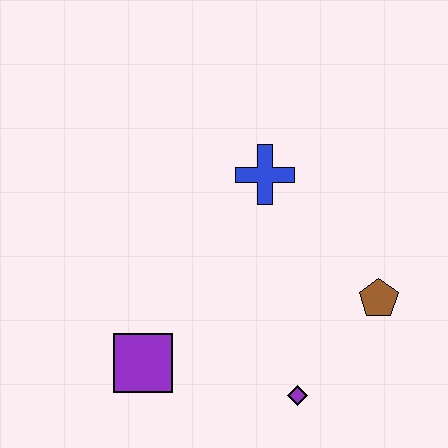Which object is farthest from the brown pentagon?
The purple square is farthest from the brown pentagon.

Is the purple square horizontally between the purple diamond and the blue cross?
No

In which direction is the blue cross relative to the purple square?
The blue cross is above the purple square.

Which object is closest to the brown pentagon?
The purple diamond is closest to the brown pentagon.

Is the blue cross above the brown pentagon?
Yes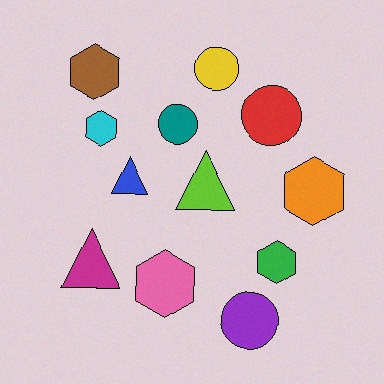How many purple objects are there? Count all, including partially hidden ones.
There is 1 purple object.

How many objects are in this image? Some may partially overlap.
There are 12 objects.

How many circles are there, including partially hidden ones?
There are 4 circles.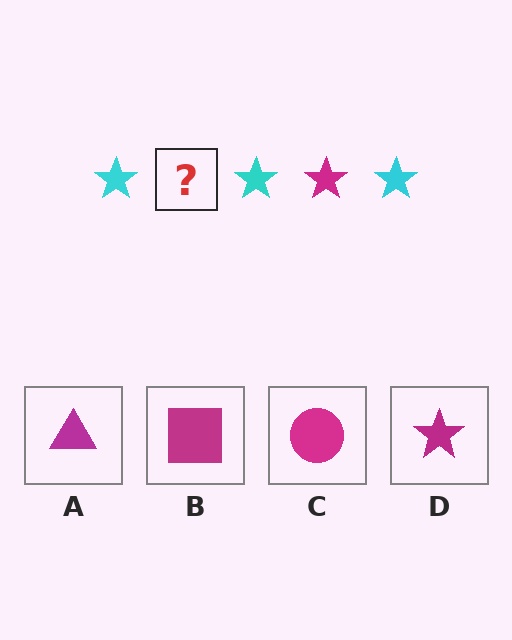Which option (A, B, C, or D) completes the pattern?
D.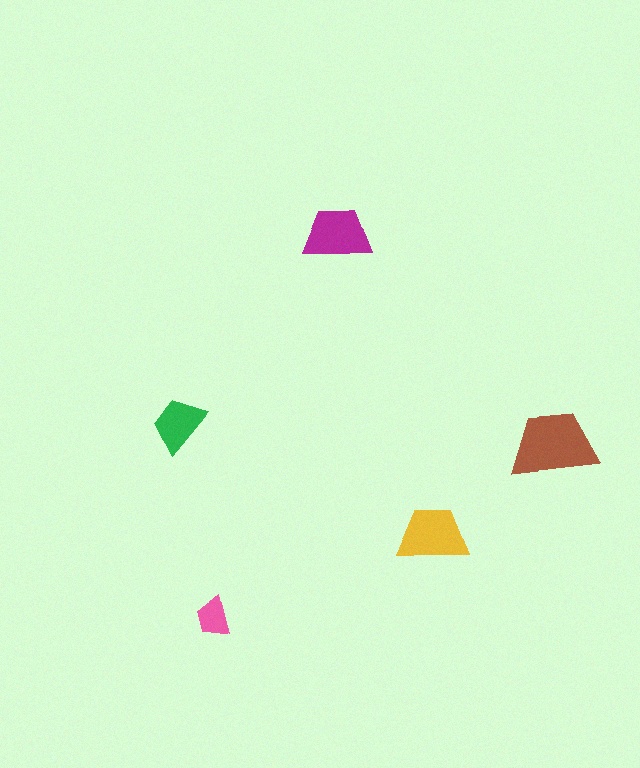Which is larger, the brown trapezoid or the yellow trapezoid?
The brown one.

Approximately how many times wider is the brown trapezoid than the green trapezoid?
About 1.5 times wider.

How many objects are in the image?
There are 5 objects in the image.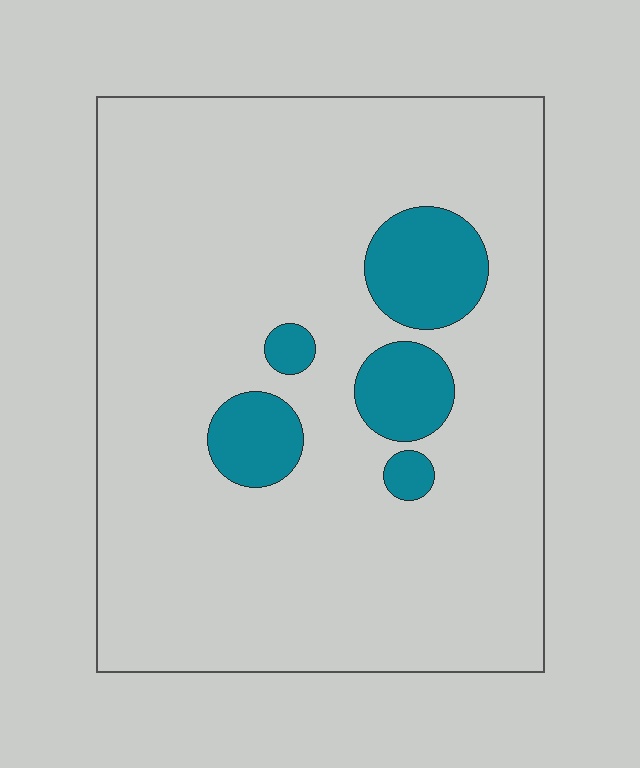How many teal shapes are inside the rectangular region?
5.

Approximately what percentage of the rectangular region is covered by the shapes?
Approximately 10%.